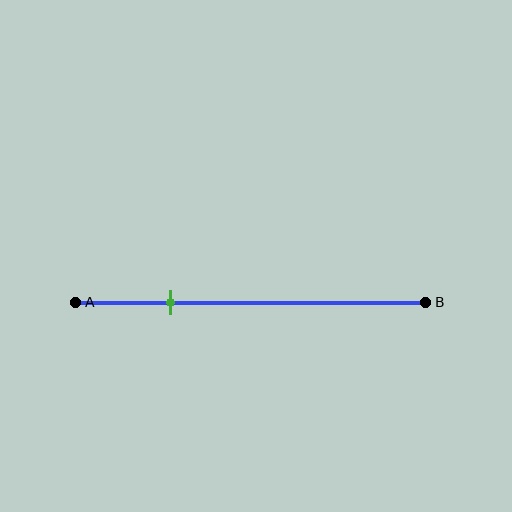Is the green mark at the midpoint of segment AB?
No, the mark is at about 25% from A, not at the 50% midpoint.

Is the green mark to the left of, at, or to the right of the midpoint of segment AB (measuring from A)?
The green mark is to the left of the midpoint of segment AB.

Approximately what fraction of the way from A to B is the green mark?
The green mark is approximately 25% of the way from A to B.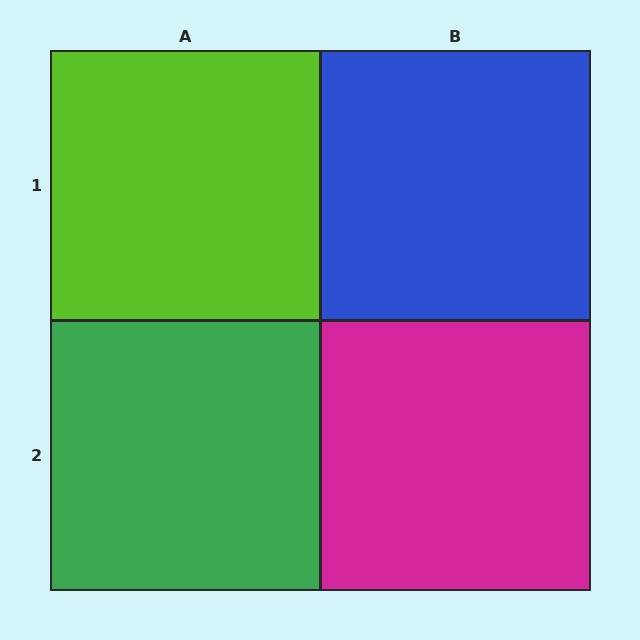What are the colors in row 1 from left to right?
Lime, blue.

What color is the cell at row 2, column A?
Green.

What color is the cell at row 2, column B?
Magenta.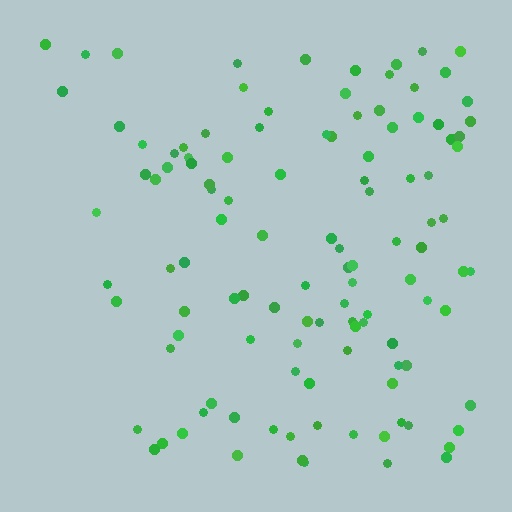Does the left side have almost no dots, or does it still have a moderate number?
Still a moderate number, just noticeably fewer than the right.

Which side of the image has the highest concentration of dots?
The right.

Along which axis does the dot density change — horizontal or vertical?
Horizontal.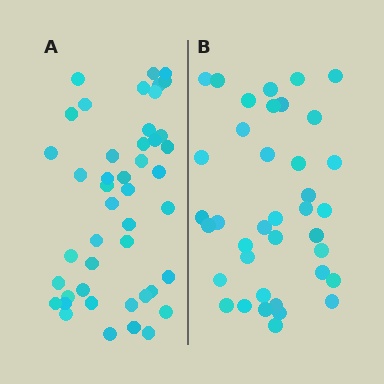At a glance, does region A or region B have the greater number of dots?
Region A (the left region) has more dots.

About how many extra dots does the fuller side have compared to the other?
Region A has roughly 8 or so more dots than region B.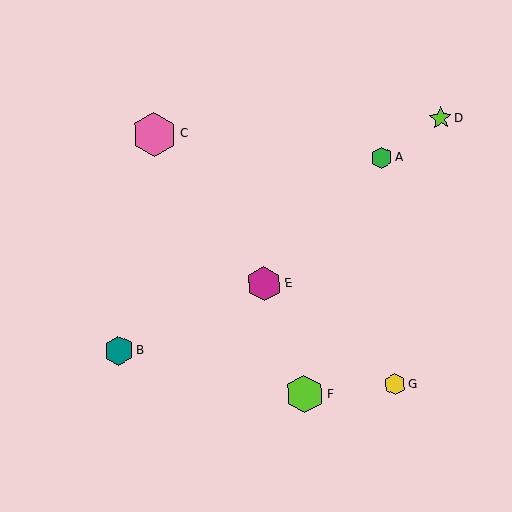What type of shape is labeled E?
Shape E is a magenta hexagon.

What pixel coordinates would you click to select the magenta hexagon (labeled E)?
Click at (264, 284) to select the magenta hexagon E.